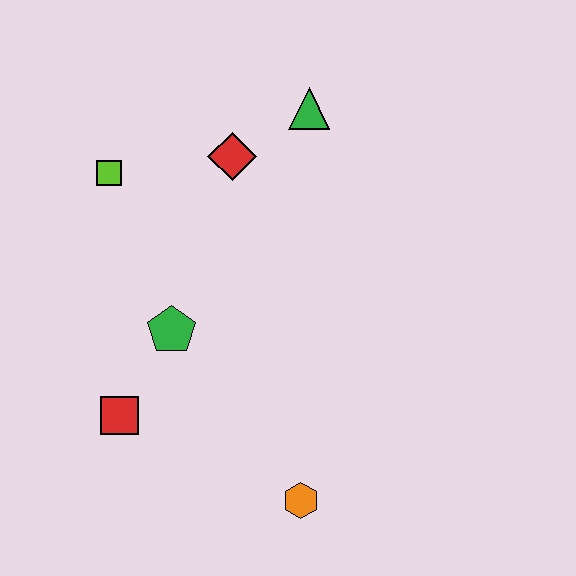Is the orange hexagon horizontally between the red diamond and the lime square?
No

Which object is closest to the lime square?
The red diamond is closest to the lime square.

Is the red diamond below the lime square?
No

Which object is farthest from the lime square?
The orange hexagon is farthest from the lime square.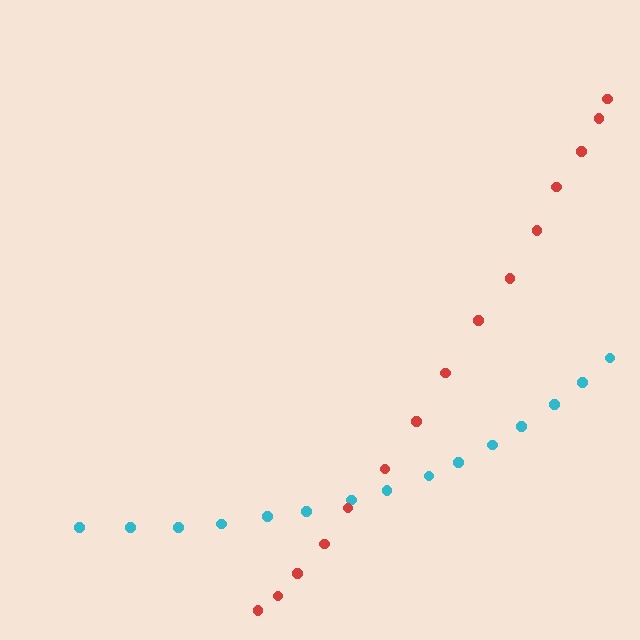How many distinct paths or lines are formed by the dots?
There are 2 distinct paths.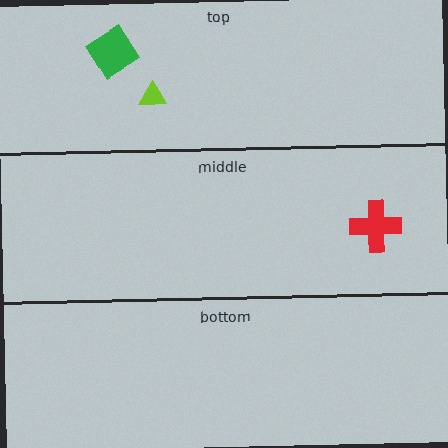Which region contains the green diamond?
The top region.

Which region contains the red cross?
The middle region.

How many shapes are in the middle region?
1.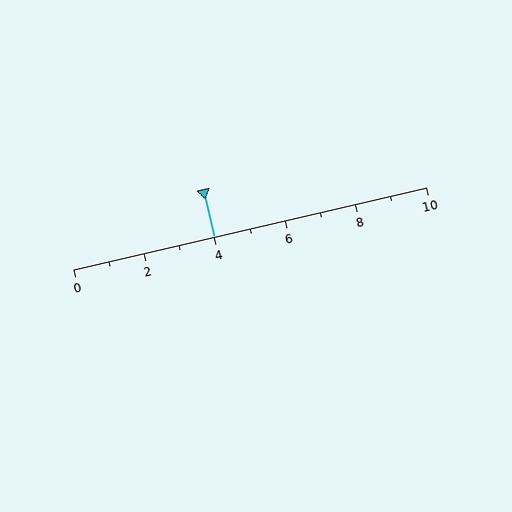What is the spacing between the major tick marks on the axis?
The major ticks are spaced 2 apart.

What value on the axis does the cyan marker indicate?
The marker indicates approximately 4.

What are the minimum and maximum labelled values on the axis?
The axis runs from 0 to 10.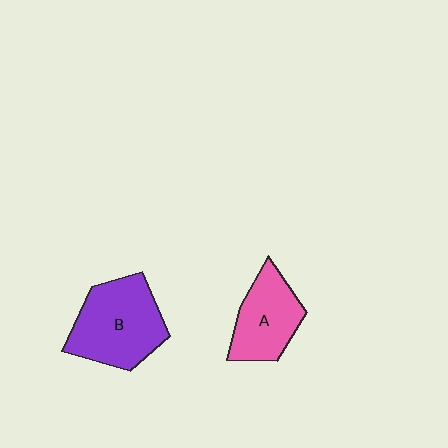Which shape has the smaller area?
Shape A (pink).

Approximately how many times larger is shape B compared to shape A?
Approximately 1.4 times.